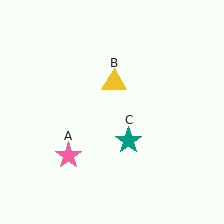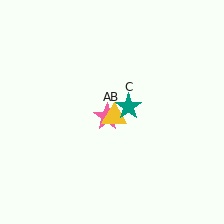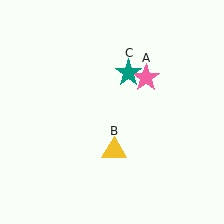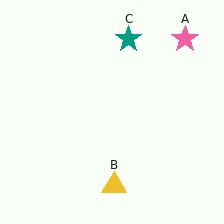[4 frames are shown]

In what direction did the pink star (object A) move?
The pink star (object A) moved up and to the right.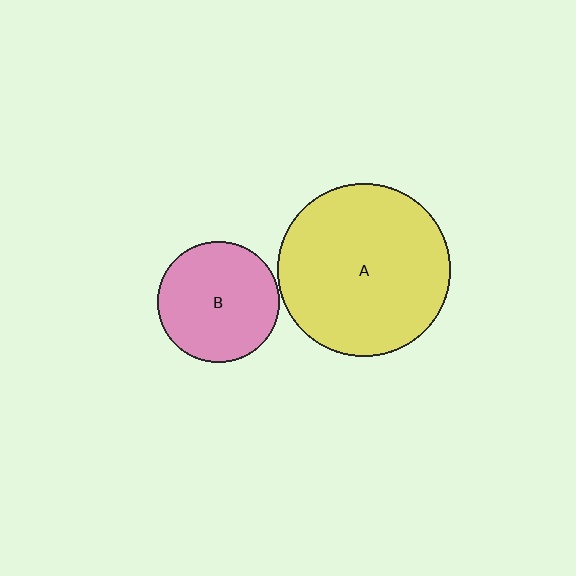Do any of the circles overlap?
No, none of the circles overlap.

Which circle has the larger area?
Circle A (yellow).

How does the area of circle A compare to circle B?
Approximately 2.0 times.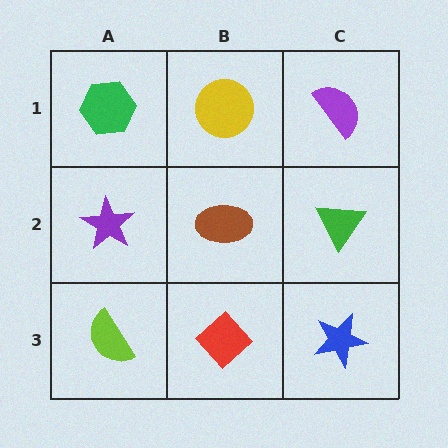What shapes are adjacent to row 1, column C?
A green triangle (row 2, column C), a yellow circle (row 1, column B).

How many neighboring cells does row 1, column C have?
2.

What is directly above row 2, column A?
A green hexagon.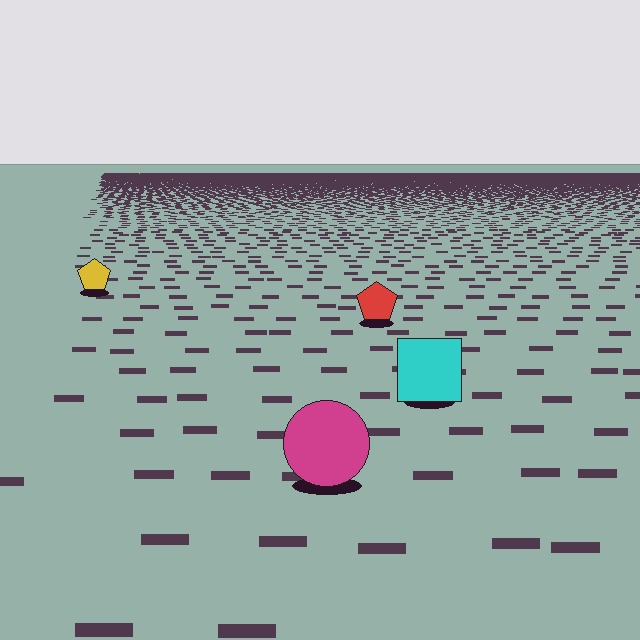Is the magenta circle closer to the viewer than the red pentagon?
Yes. The magenta circle is closer — you can tell from the texture gradient: the ground texture is coarser near it.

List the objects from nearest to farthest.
From nearest to farthest: the magenta circle, the cyan square, the red pentagon, the yellow pentagon.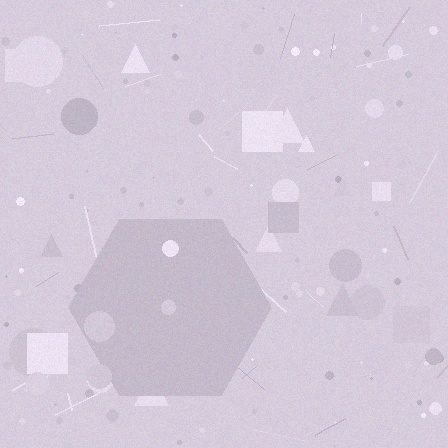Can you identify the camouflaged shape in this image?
The camouflaged shape is a hexagon.